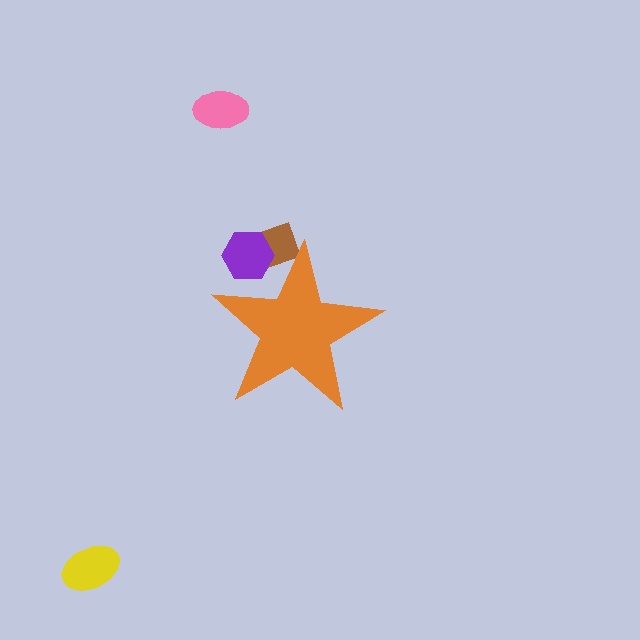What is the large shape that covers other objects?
An orange star.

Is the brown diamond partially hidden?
Yes, the brown diamond is partially hidden behind the orange star.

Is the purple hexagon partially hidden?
Yes, the purple hexagon is partially hidden behind the orange star.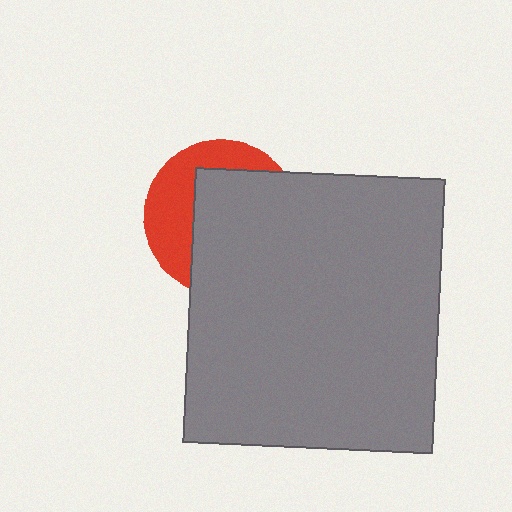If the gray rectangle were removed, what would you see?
You would see the complete red circle.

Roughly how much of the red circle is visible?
A small part of it is visible (roughly 38%).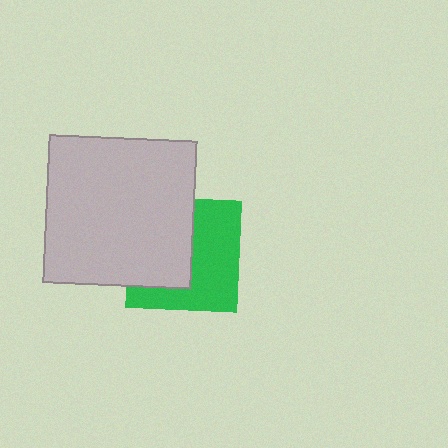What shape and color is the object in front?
The object in front is a light gray square.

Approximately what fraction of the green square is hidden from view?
Roughly 47% of the green square is hidden behind the light gray square.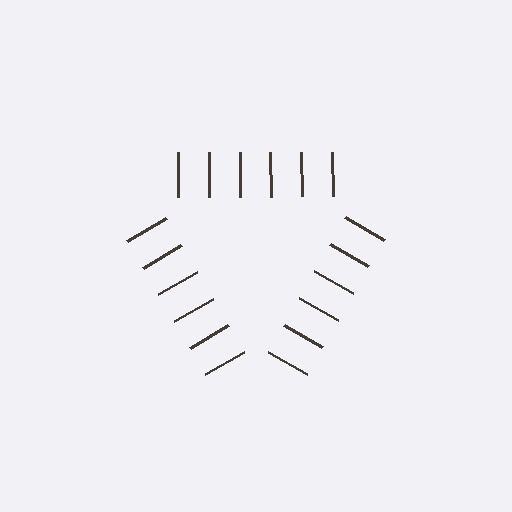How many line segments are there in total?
18 — 6 along each of the 3 edges.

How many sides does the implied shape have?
3 sides — the line-ends trace a triangle.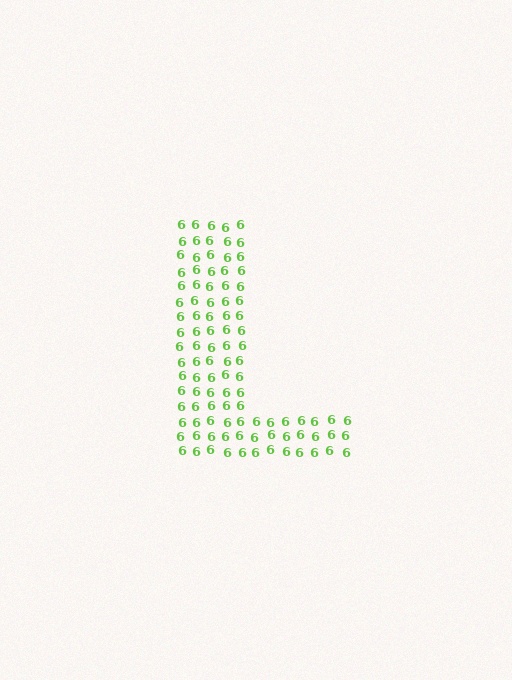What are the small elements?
The small elements are digit 6's.